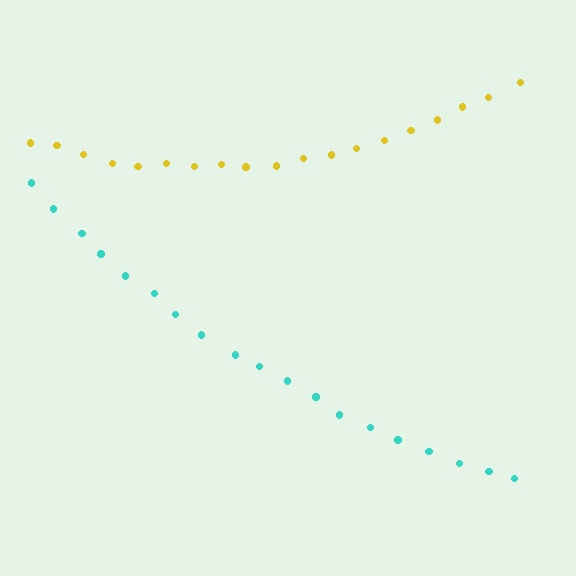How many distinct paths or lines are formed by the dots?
There are 2 distinct paths.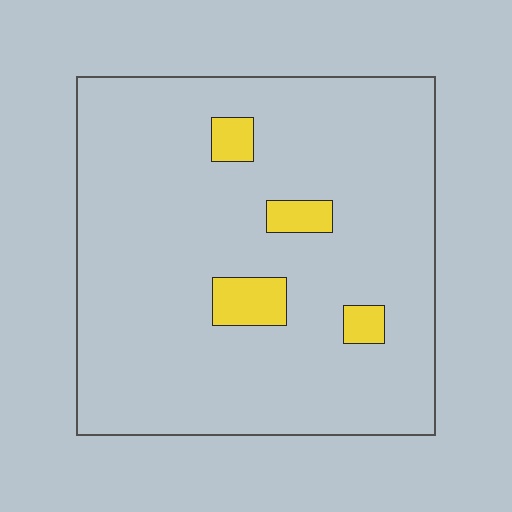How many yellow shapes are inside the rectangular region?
4.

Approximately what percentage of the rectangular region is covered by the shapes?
Approximately 5%.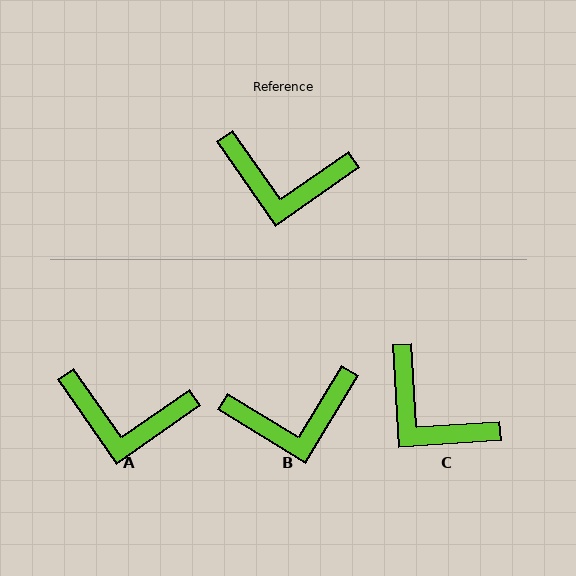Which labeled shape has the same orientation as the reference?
A.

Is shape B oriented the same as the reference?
No, it is off by about 24 degrees.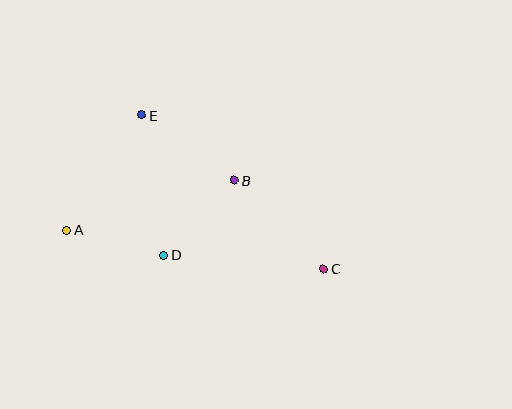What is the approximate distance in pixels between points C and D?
The distance between C and D is approximately 160 pixels.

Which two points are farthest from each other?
Points A and C are farthest from each other.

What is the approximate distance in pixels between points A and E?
The distance between A and E is approximately 137 pixels.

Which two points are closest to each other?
Points A and D are closest to each other.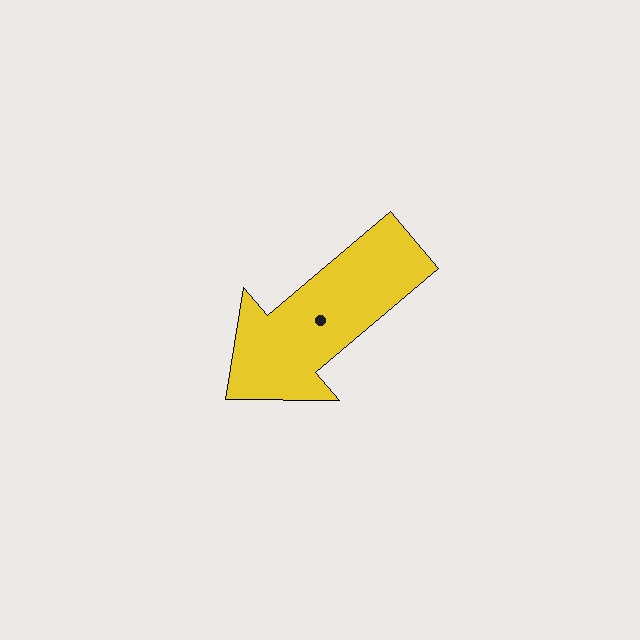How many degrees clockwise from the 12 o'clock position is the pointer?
Approximately 230 degrees.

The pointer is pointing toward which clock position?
Roughly 8 o'clock.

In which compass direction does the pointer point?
Southwest.